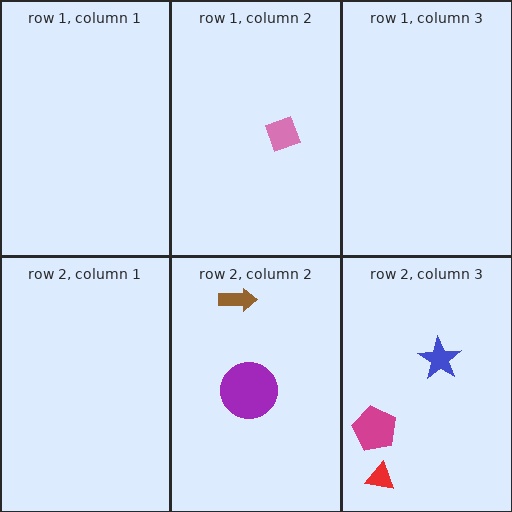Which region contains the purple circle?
The row 2, column 2 region.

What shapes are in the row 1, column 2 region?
The pink diamond.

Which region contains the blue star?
The row 2, column 3 region.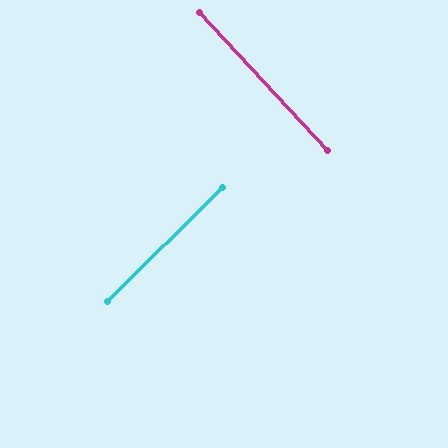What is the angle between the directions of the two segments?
Approximately 88 degrees.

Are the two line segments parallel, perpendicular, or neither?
Perpendicular — they meet at approximately 88°.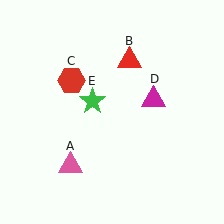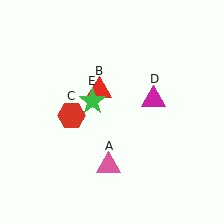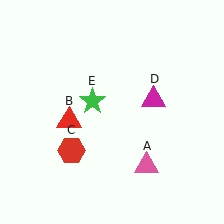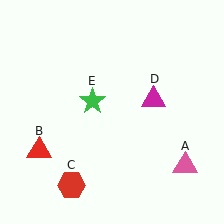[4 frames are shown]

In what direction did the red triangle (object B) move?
The red triangle (object B) moved down and to the left.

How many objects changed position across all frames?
3 objects changed position: pink triangle (object A), red triangle (object B), red hexagon (object C).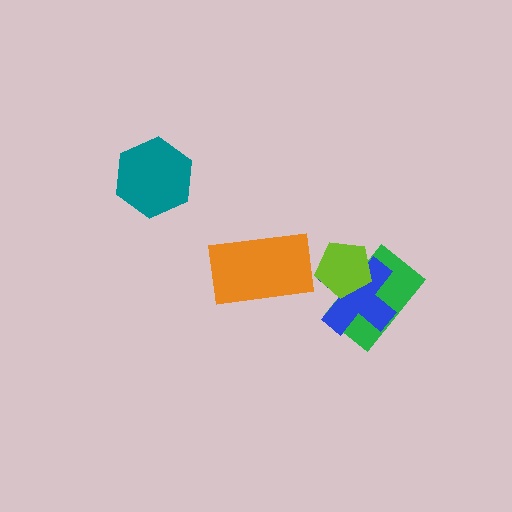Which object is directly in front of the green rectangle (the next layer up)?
The blue cross is directly in front of the green rectangle.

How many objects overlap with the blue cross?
2 objects overlap with the blue cross.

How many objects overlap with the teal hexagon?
0 objects overlap with the teal hexagon.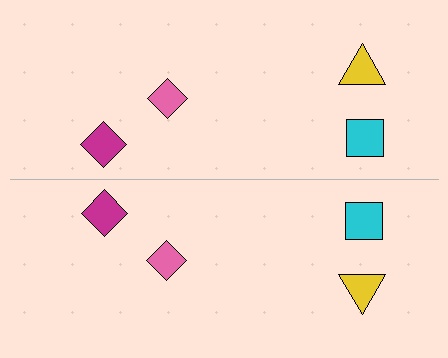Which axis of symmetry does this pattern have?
The pattern has a horizontal axis of symmetry running through the center of the image.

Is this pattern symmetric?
Yes, this pattern has bilateral (reflection) symmetry.